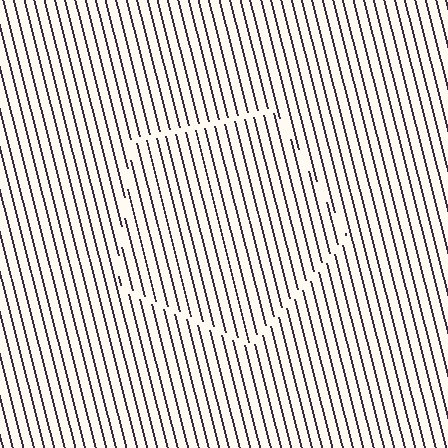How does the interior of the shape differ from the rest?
The interior of the shape contains the same grating, shifted by half a period — the contour is defined by the phase discontinuity where line-ends from the inner and outer gratings abut.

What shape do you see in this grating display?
An illusory pentagon. The interior of the shape contains the same grating, shifted by half a period — the contour is defined by the phase discontinuity where line-ends from the inner and outer gratings abut.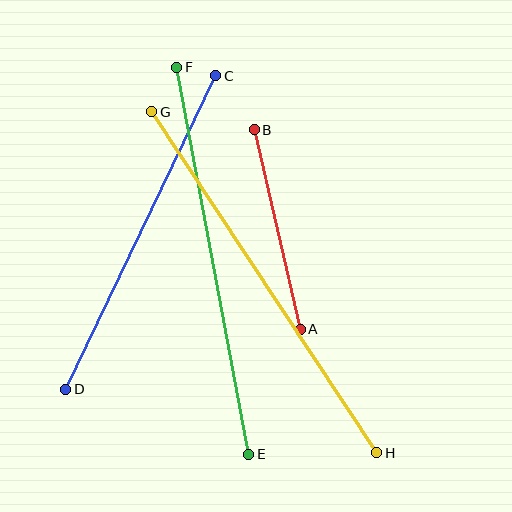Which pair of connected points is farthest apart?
Points G and H are farthest apart.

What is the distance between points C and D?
The distance is approximately 347 pixels.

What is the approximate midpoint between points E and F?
The midpoint is at approximately (213, 261) pixels.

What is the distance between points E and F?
The distance is approximately 394 pixels.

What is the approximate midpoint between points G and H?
The midpoint is at approximately (264, 282) pixels.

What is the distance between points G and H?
The distance is approximately 408 pixels.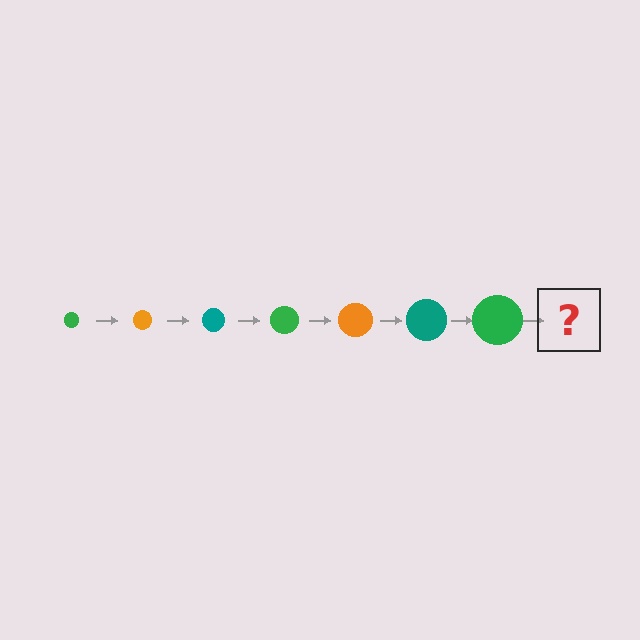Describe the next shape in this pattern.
It should be an orange circle, larger than the previous one.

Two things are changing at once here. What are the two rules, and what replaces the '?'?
The two rules are that the circle grows larger each step and the color cycles through green, orange, and teal. The '?' should be an orange circle, larger than the previous one.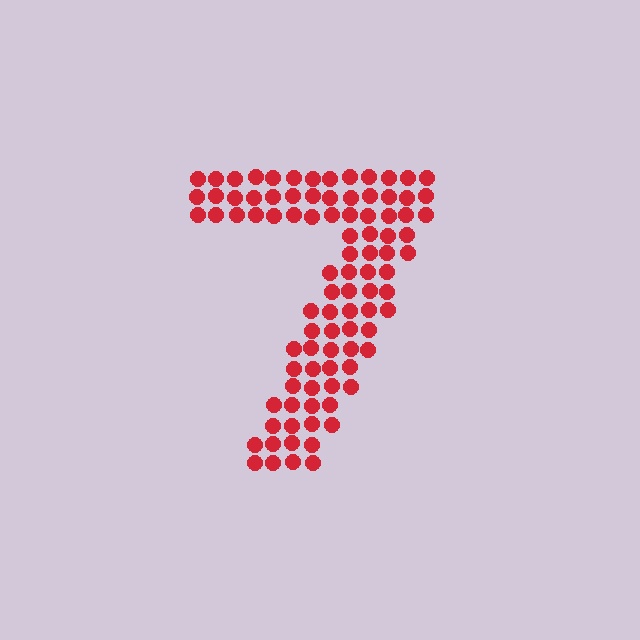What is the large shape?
The large shape is the digit 7.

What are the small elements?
The small elements are circles.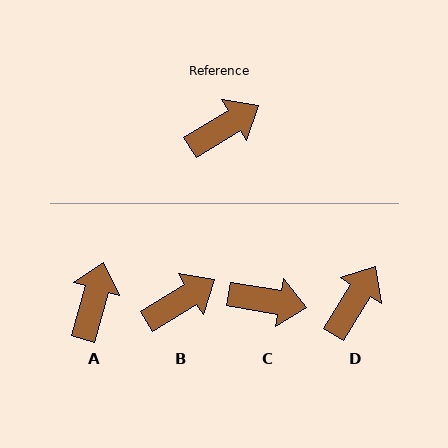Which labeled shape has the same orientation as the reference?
B.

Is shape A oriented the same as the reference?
No, it is off by about 44 degrees.